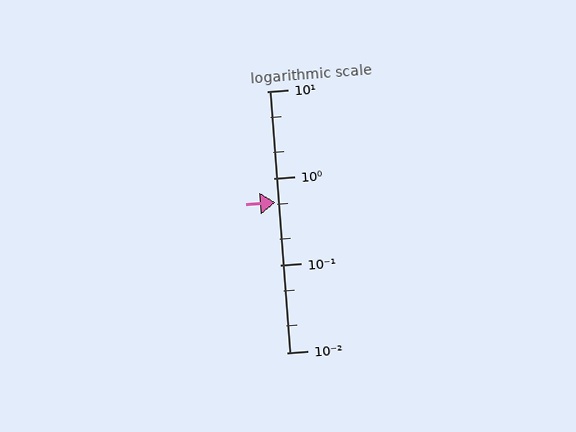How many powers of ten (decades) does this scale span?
The scale spans 3 decades, from 0.01 to 10.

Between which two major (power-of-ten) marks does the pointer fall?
The pointer is between 0.1 and 1.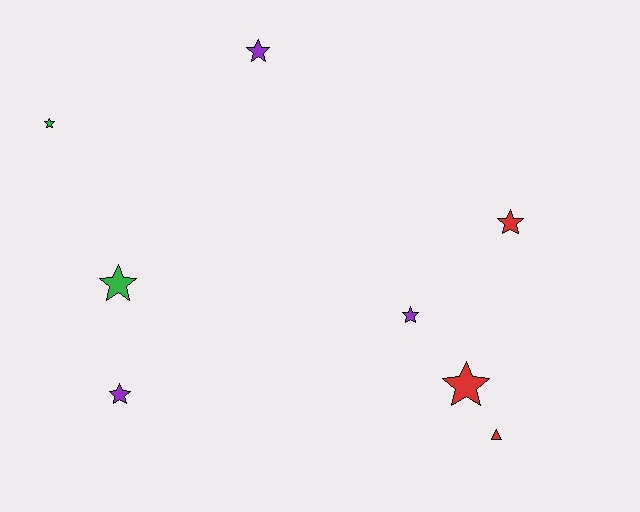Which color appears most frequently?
Red, with 3 objects.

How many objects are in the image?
There are 8 objects.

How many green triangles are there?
There are no green triangles.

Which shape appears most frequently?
Star, with 7 objects.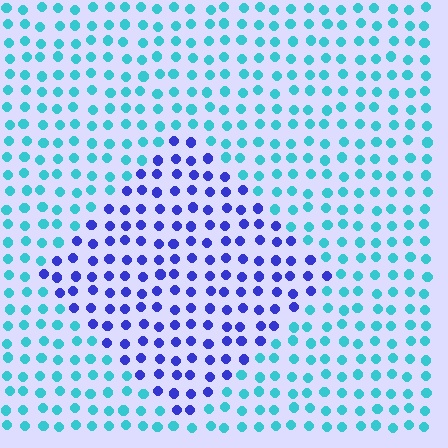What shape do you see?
I see a diamond.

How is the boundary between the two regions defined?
The boundary is defined purely by a slight shift in hue (about 57 degrees). Spacing, size, and orientation are identical on both sides.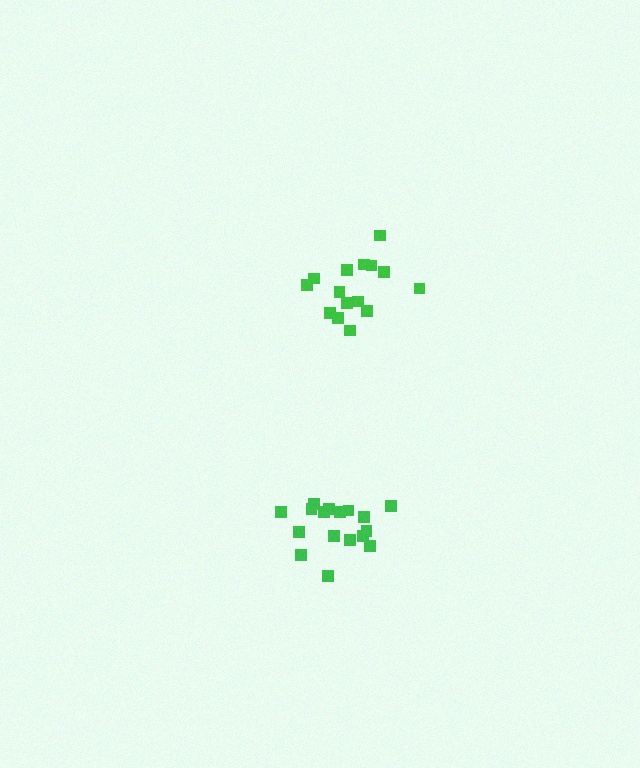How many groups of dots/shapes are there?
There are 2 groups.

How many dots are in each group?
Group 1: 17 dots, Group 2: 15 dots (32 total).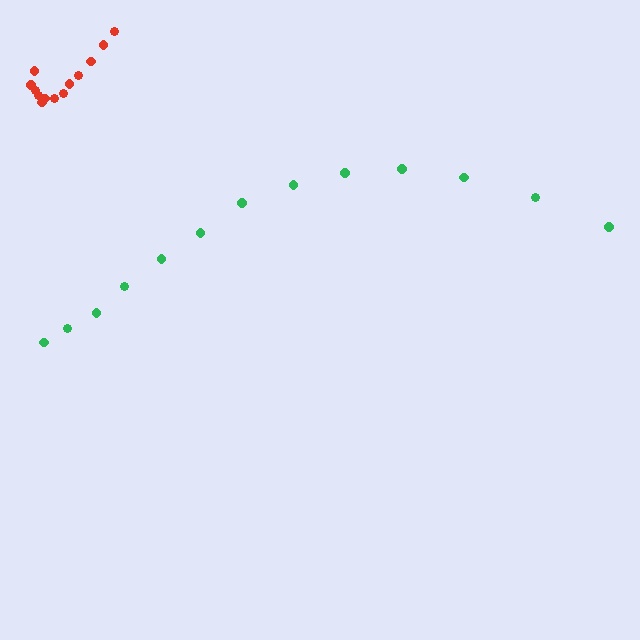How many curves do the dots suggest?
There are 2 distinct paths.